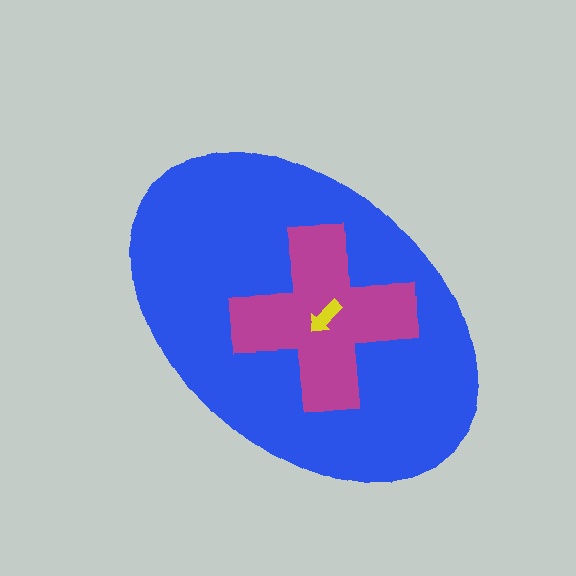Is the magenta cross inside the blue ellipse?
Yes.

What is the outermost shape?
The blue ellipse.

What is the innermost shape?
The yellow arrow.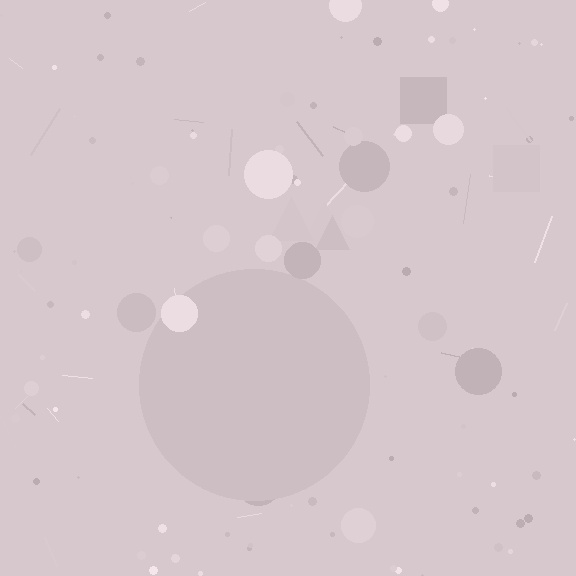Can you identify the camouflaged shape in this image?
The camouflaged shape is a circle.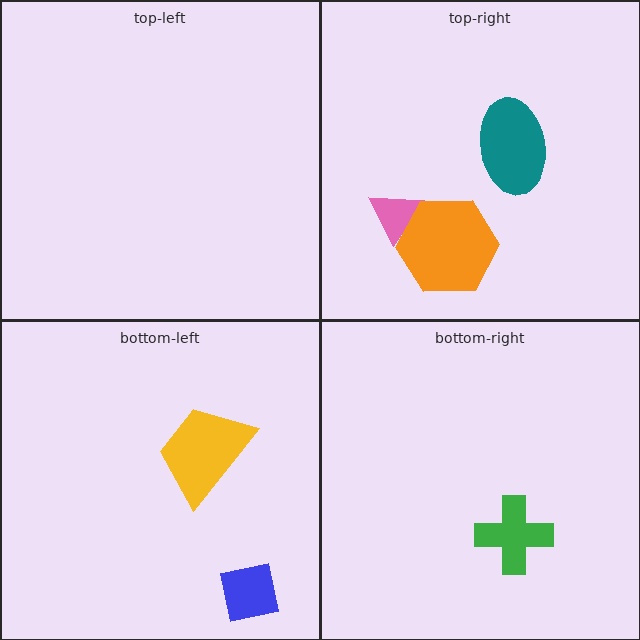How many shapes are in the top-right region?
3.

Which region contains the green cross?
The bottom-right region.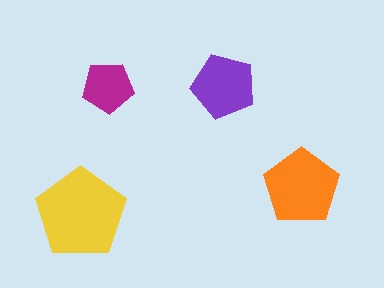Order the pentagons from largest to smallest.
the yellow one, the orange one, the purple one, the magenta one.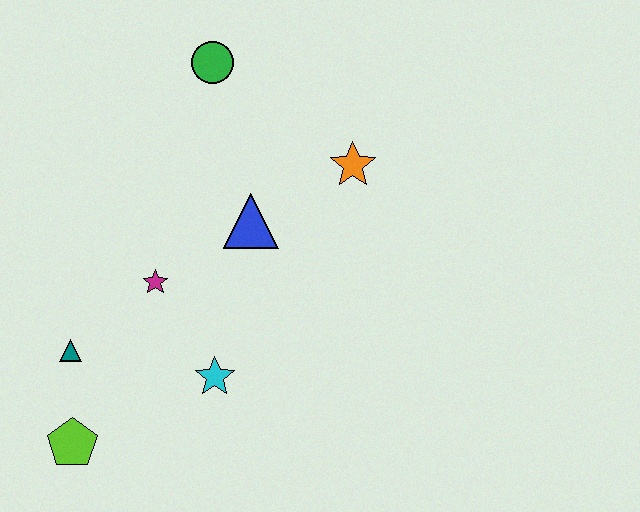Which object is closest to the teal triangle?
The lime pentagon is closest to the teal triangle.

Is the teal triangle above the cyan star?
Yes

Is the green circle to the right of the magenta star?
Yes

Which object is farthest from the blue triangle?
The lime pentagon is farthest from the blue triangle.